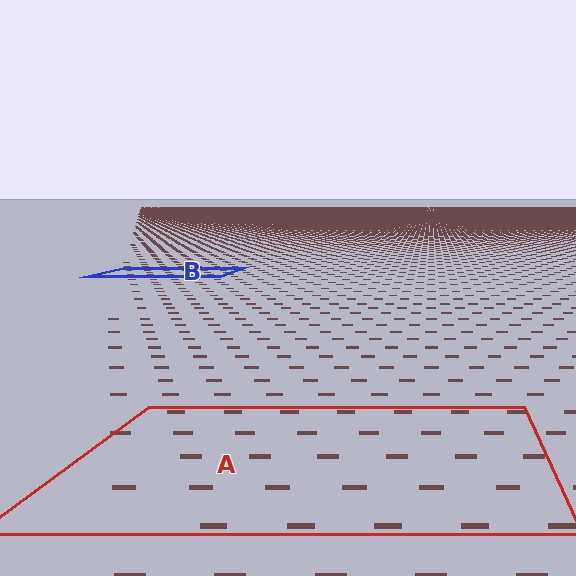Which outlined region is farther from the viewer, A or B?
Region B is farther from the viewer — the texture elements inside it appear smaller and more densely packed.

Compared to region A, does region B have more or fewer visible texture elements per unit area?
Region B has more texture elements per unit area — they are packed more densely because it is farther away.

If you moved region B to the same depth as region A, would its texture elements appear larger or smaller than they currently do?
They would appear larger. At a closer depth, the same texture elements are projected at a bigger on-screen size.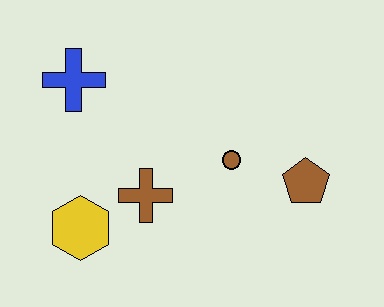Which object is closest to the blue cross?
The brown cross is closest to the blue cross.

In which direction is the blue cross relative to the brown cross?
The blue cross is above the brown cross.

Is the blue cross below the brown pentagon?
No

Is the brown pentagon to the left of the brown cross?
No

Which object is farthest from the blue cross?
The brown pentagon is farthest from the blue cross.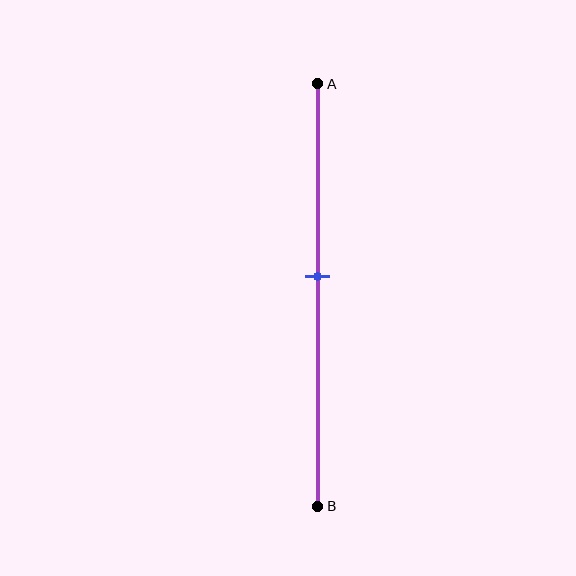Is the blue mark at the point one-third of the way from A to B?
No, the mark is at about 45% from A, not at the 33% one-third point.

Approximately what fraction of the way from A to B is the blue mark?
The blue mark is approximately 45% of the way from A to B.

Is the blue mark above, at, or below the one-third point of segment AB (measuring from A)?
The blue mark is below the one-third point of segment AB.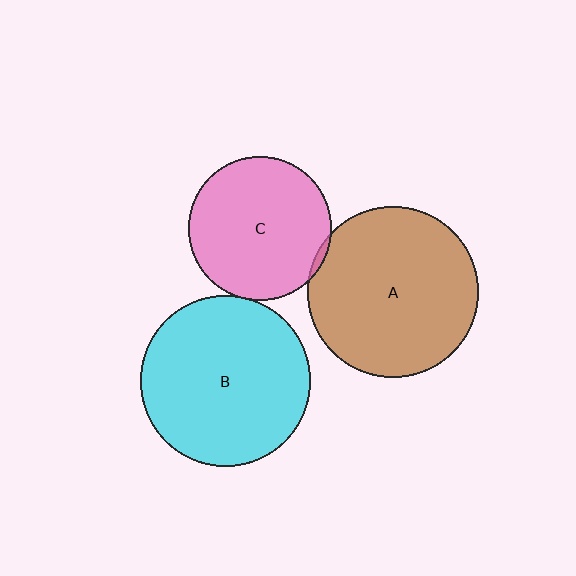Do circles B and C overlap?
Yes.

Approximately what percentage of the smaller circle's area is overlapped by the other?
Approximately 5%.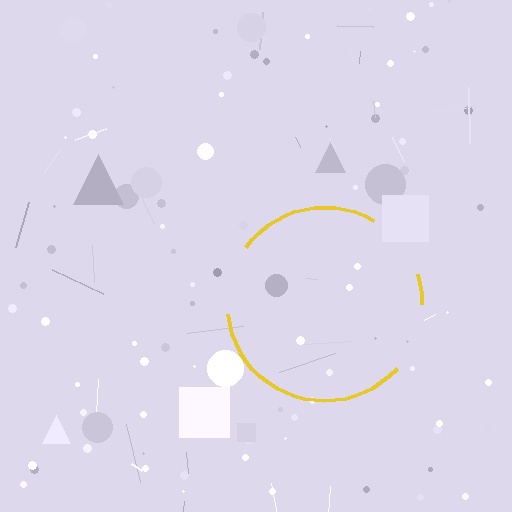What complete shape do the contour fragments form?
The contour fragments form a circle.